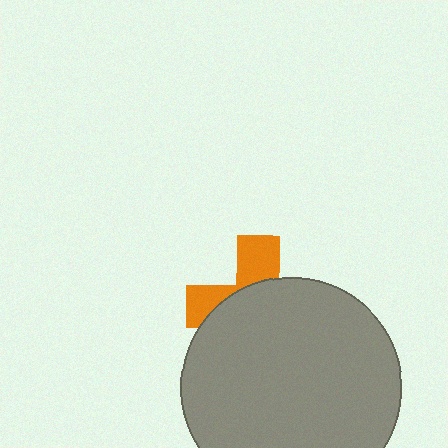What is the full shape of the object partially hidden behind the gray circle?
The partially hidden object is an orange cross.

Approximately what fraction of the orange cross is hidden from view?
Roughly 68% of the orange cross is hidden behind the gray circle.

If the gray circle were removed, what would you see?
You would see the complete orange cross.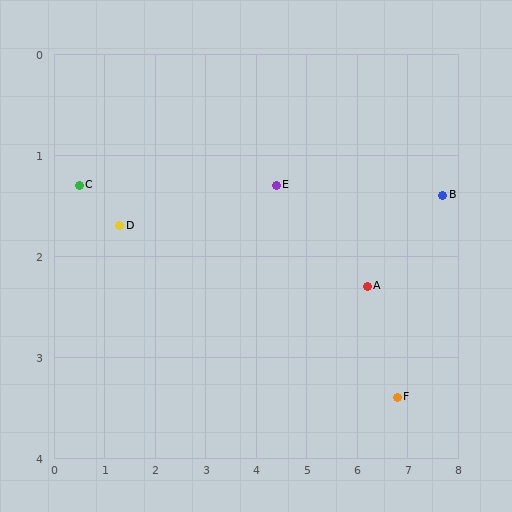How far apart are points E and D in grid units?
Points E and D are about 3.1 grid units apart.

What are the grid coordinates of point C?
Point C is at approximately (0.5, 1.3).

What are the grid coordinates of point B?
Point B is at approximately (7.7, 1.4).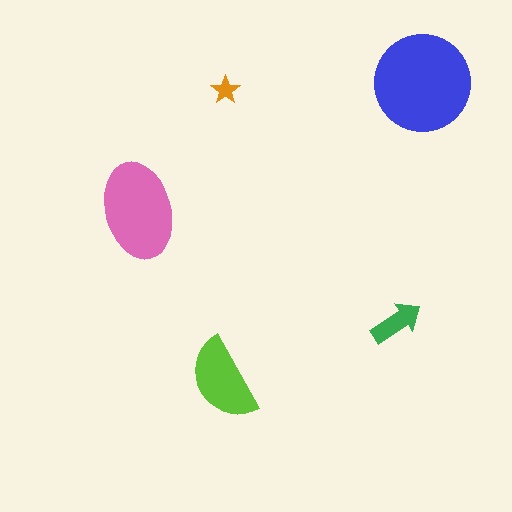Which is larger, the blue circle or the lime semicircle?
The blue circle.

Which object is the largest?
The blue circle.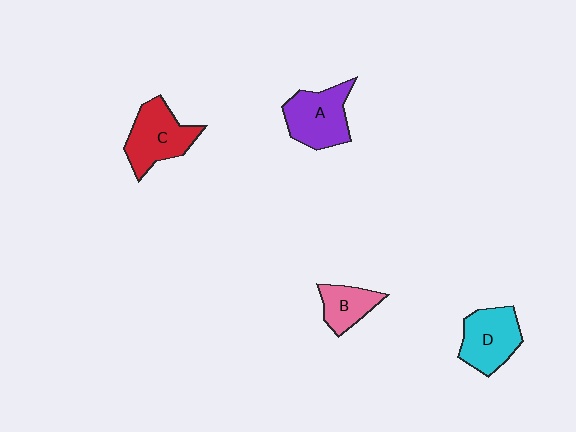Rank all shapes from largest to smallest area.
From largest to smallest: C (red), A (purple), D (cyan), B (pink).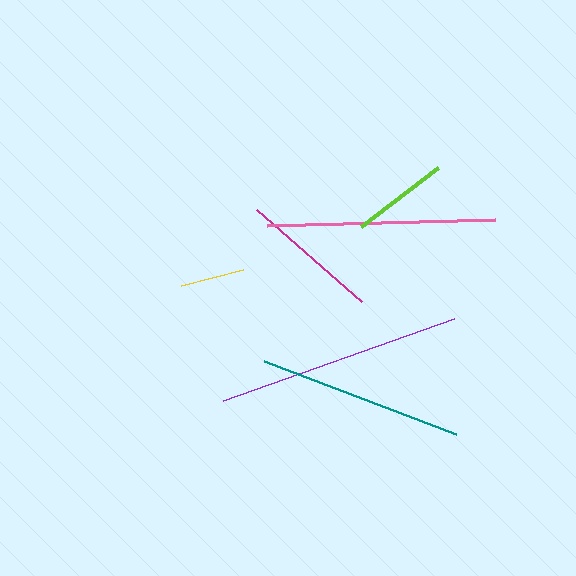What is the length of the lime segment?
The lime segment is approximately 97 pixels long.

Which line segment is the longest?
The purple line is the longest at approximately 245 pixels.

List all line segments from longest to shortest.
From longest to shortest: purple, pink, teal, magenta, lime, yellow.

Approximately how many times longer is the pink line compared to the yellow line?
The pink line is approximately 3.6 times the length of the yellow line.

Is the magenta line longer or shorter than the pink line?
The pink line is longer than the magenta line.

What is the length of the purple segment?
The purple segment is approximately 245 pixels long.